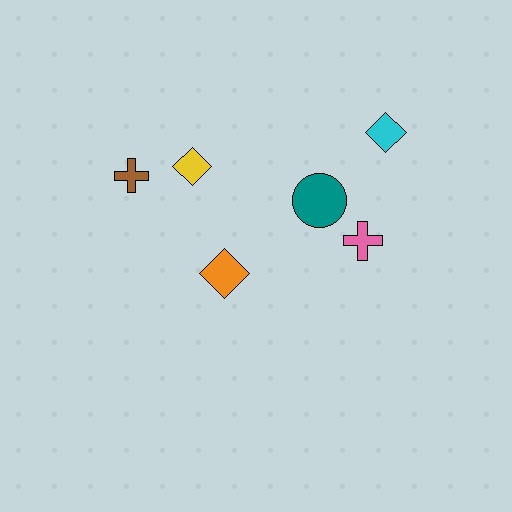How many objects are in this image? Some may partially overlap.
There are 6 objects.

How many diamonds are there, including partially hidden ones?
There are 3 diamonds.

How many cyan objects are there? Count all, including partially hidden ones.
There is 1 cyan object.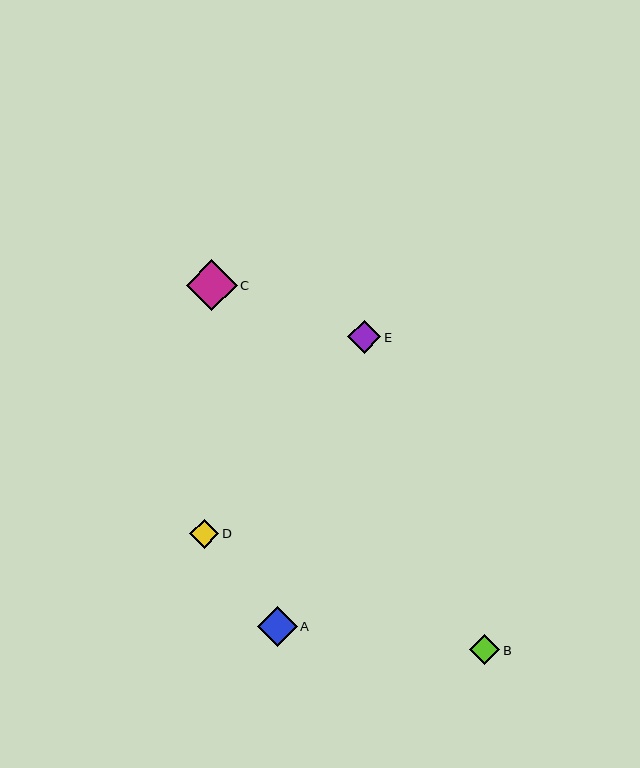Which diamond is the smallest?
Diamond D is the smallest with a size of approximately 29 pixels.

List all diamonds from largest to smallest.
From largest to smallest: C, A, E, B, D.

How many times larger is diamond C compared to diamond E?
Diamond C is approximately 1.5 times the size of diamond E.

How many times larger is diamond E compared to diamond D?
Diamond E is approximately 1.1 times the size of diamond D.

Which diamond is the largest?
Diamond C is the largest with a size of approximately 51 pixels.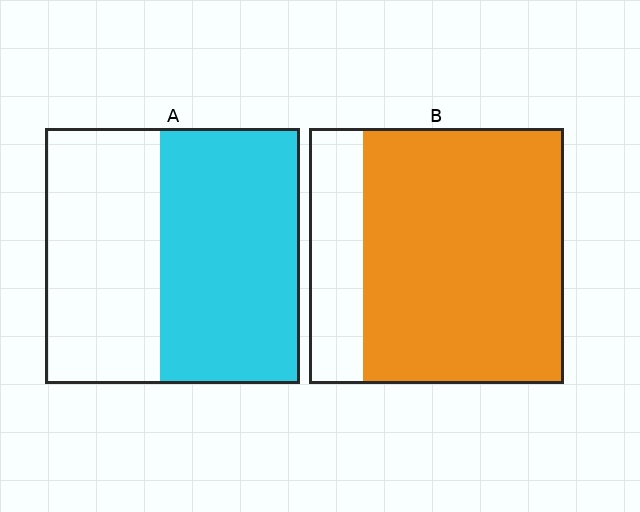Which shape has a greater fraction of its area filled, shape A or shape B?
Shape B.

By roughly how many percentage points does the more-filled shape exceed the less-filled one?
By roughly 25 percentage points (B over A).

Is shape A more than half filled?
Yes.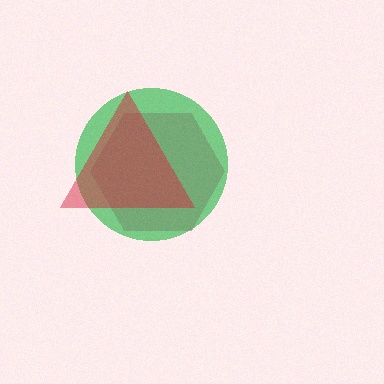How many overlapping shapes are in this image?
There are 3 overlapping shapes in the image.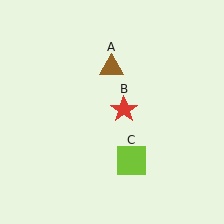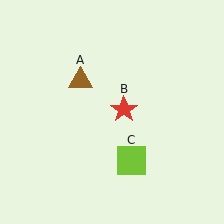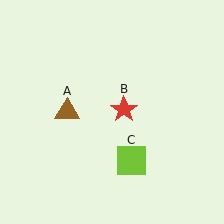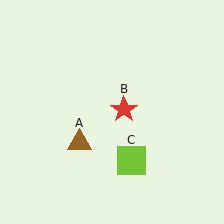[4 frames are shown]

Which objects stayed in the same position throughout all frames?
Red star (object B) and lime square (object C) remained stationary.